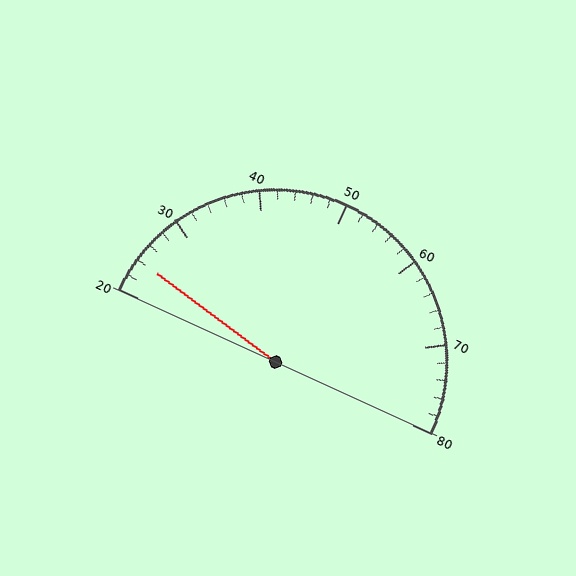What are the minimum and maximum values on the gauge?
The gauge ranges from 20 to 80.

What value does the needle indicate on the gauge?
The needle indicates approximately 24.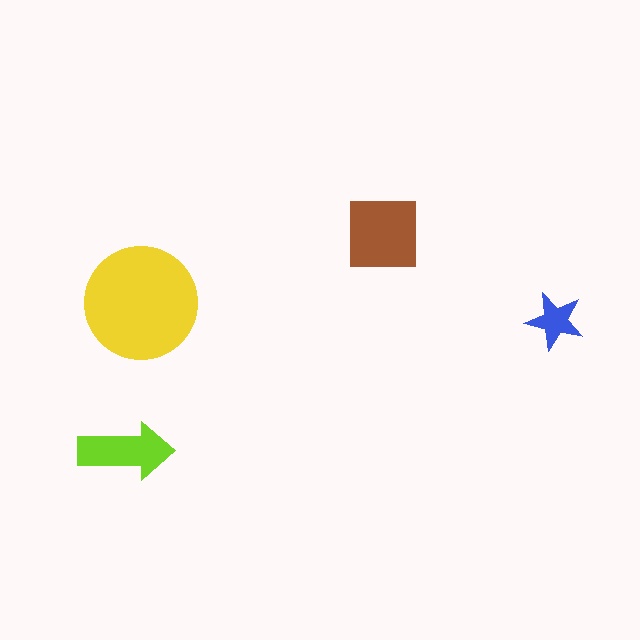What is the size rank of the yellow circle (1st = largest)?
1st.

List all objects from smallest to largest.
The blue star, the lime arrow, the brown square, the yellow circle.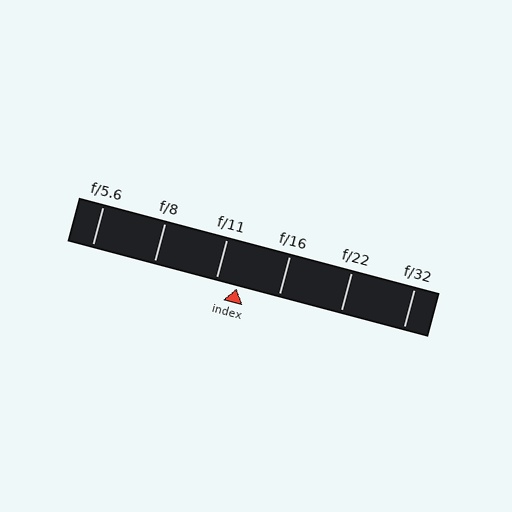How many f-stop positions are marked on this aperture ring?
There are 6 f-stop positions marked.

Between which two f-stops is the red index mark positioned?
The index mark is between f/11 and f/16.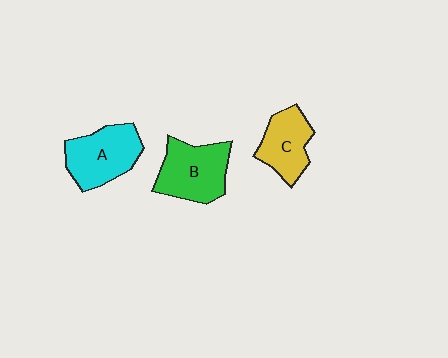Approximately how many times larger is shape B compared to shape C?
Approximately 1.3 times.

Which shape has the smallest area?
Shape C (yellow).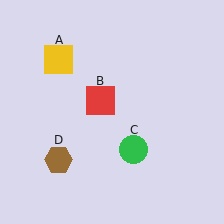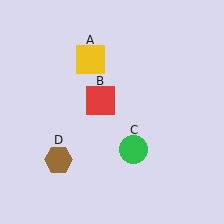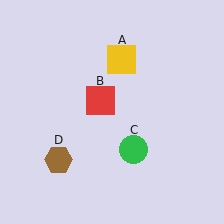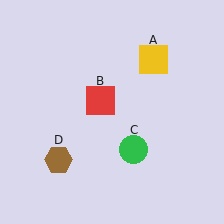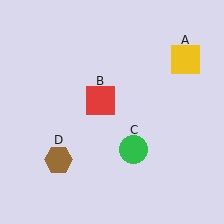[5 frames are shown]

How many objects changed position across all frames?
1 object changed position: yellow square (object A).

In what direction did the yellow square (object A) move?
The yellow square (object A) moved right.